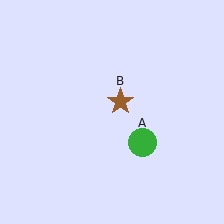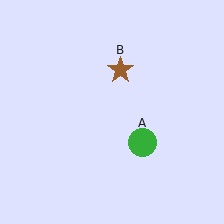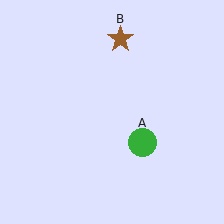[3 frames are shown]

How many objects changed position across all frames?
1 object changed position: brown star (object B).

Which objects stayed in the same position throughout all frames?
Green circle (object A) remained stationary.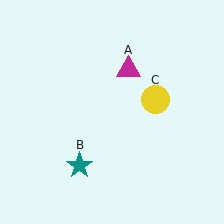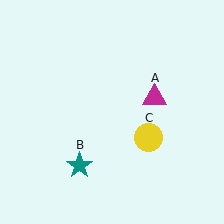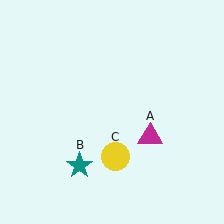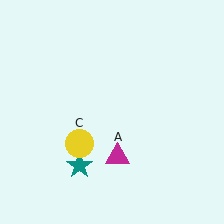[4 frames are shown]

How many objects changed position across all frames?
2 objects changed position: magenta triangle (object A), yellow circle (object C).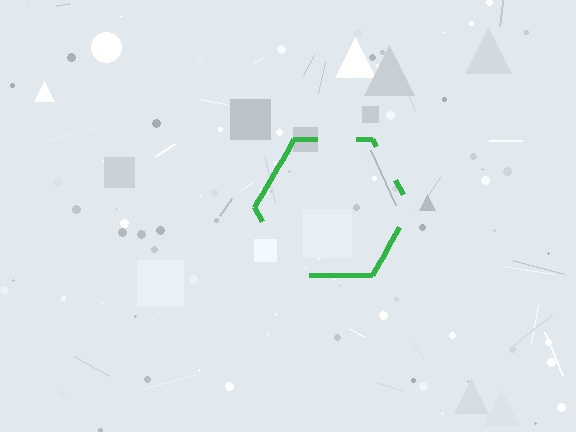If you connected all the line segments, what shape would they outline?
They would outline a hexagon.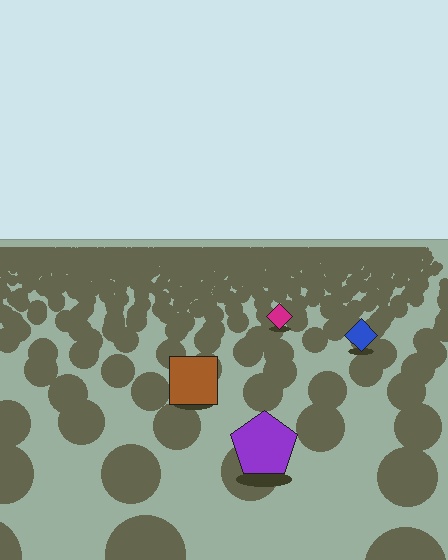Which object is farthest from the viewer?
The magenta diamond is farthest from the viewer. It appears smaller and the ground texture around it is denser.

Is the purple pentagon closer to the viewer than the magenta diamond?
Yes. The purple pentagon is closer — you can tell from the texture gradient: the ground texture is coarser near it.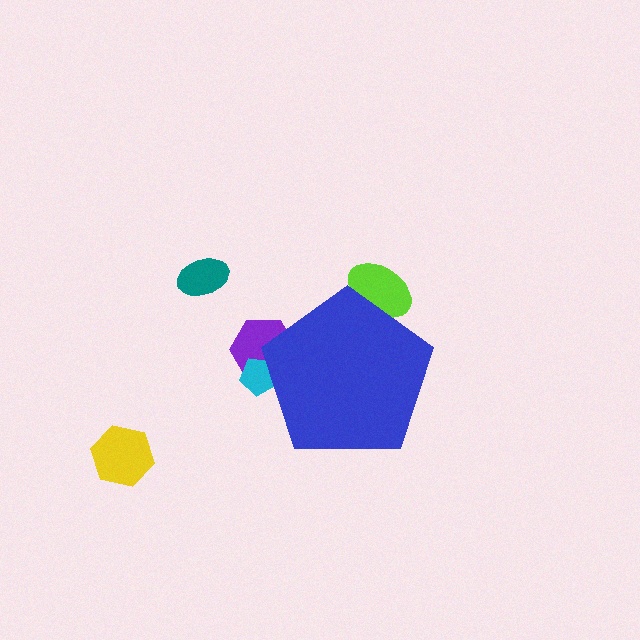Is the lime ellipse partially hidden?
Yes, the lime ellipse is partially hidden behind the blue pentagon.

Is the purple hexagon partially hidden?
Yes, the purple hexagon is partially hidden behind the blue pentagon.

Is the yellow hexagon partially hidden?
No, the yellow hexagon is fully visible.